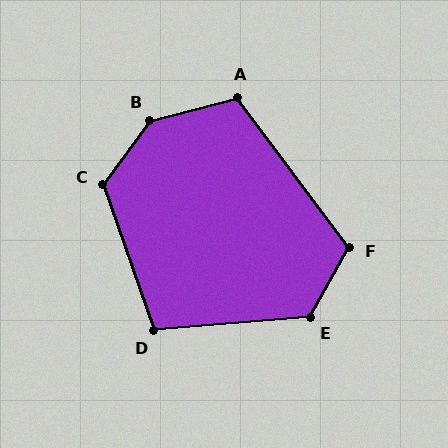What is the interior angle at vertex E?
Approximately 124 degrees (obtuse).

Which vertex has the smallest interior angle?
D, at approximately 105 degrees.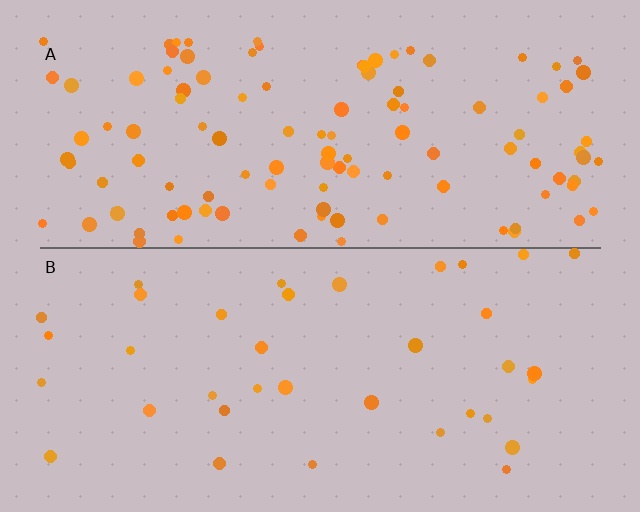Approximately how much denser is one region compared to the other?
Approximately 3.0× — region A over region B.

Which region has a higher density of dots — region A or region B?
A (the top).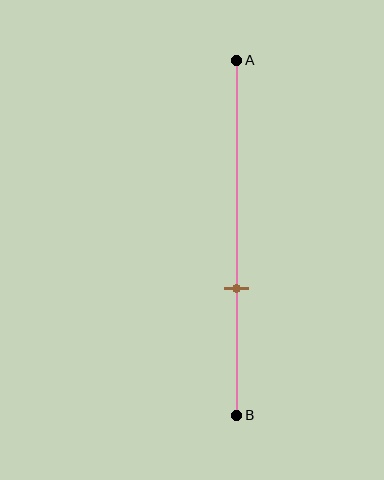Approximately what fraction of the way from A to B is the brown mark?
The brown mark is approximately 65% of the way from A to B.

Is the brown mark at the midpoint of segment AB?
No, the mark is at about 65% from A, not at the 50% midpoint.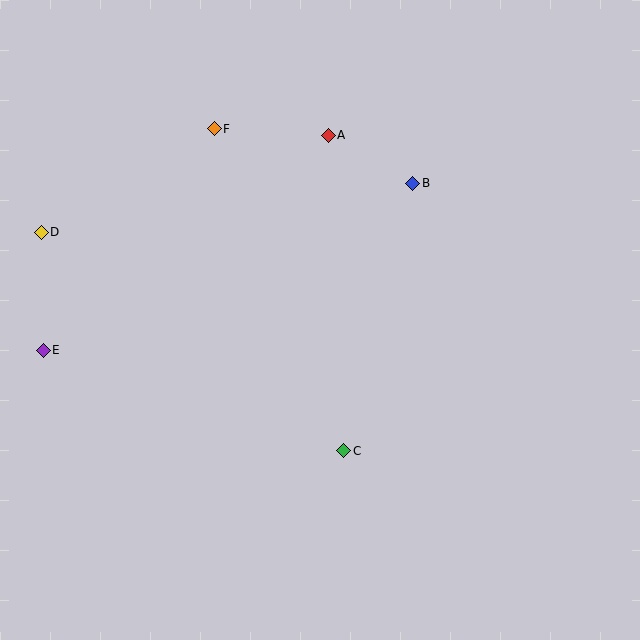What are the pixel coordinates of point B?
Point B is at (413, 183).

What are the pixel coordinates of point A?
Point A is at (328, 135).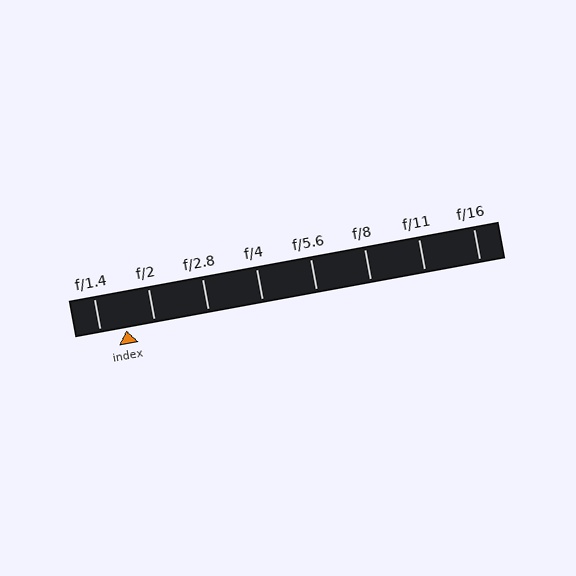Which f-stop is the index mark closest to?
The index mark is closest to f/1.4.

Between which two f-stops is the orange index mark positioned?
The index mark is between f/1.4 and f/2.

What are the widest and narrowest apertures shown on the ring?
The widest aperture shown is f/1.4 and the narrowest is f/16.